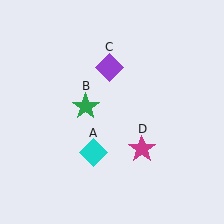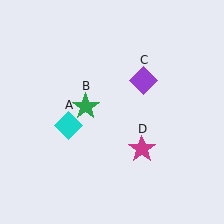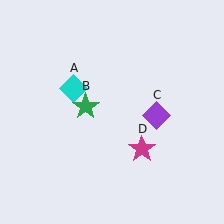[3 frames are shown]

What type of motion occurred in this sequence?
The cyan diamond (object A), purple diamond (object C) rotated clockwise around the center of the scene.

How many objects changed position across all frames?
2 objects changed position: cyan diamond (object A), purple diamond (object C).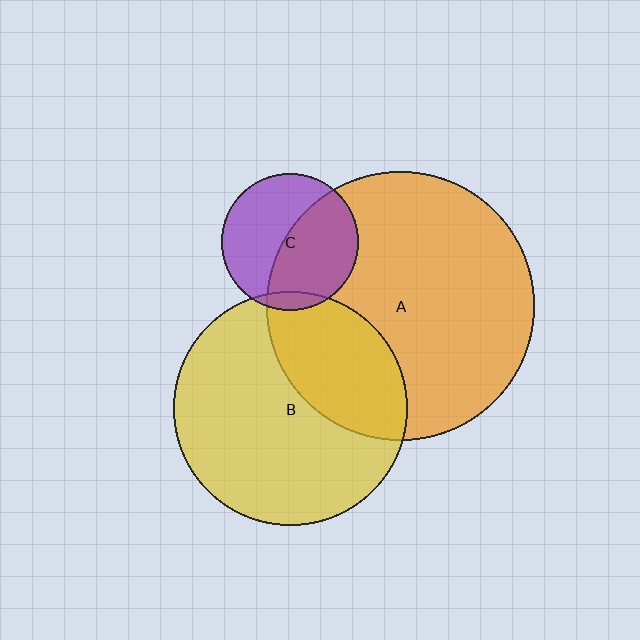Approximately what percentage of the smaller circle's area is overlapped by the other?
Approximately 50%.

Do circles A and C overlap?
Yes.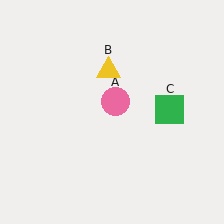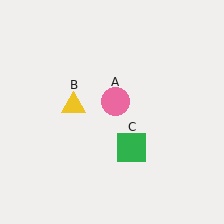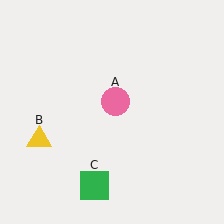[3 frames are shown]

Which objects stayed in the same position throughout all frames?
Pink circle (object A) remained stationary.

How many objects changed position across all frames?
2 objects changed position: yellow triangle (object B), green square (object C).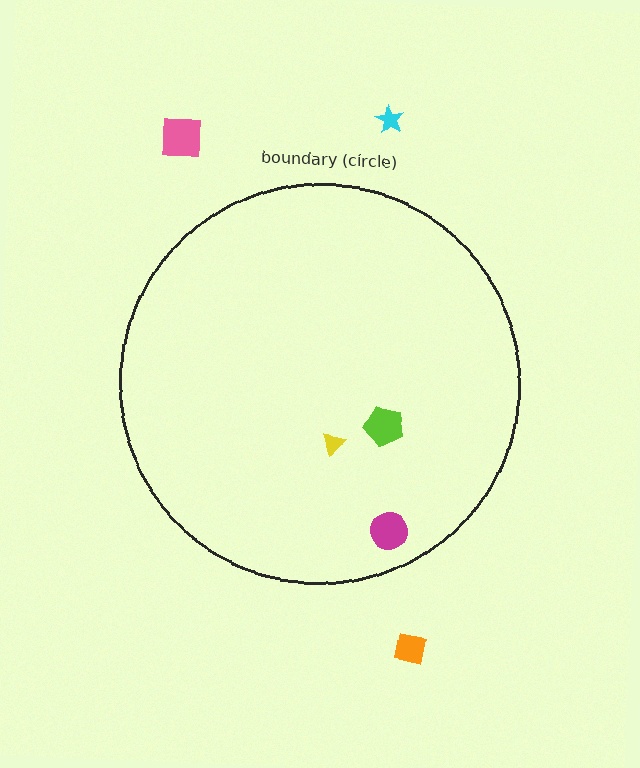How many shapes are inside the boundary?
3 inside, 3 outside.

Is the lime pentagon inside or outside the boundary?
Inside.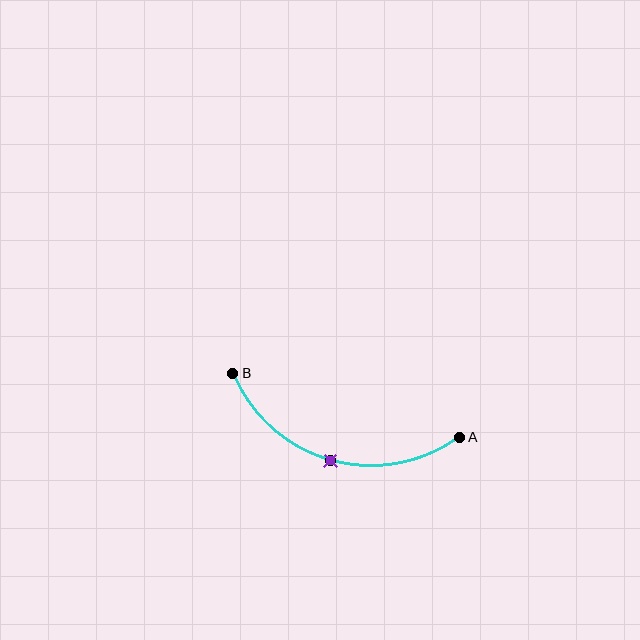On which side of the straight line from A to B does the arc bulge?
The arc bulges below the straight line connecting A and B.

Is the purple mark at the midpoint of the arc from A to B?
Yes. The purple mark lies on the arc at equal arc-length from both A and B — it is the arc midpoint.